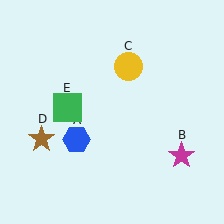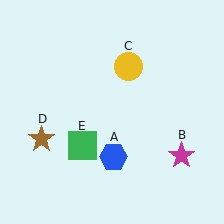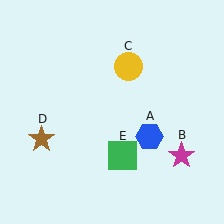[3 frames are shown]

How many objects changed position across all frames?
2 objects changed position: blue hexagon (object A), green square (object E).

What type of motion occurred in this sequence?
The blue hexagon (object A), green square (object E) rotated counterclockwise around the center of the scene.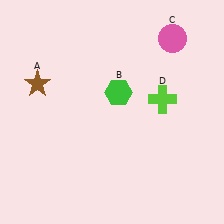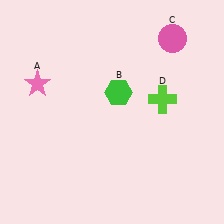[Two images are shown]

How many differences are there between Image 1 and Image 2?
There is 1 difference between the two images.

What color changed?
The star (A) changed from brown in Image 1 to pink in Image 2.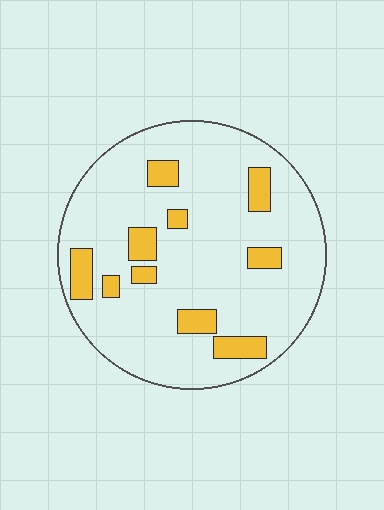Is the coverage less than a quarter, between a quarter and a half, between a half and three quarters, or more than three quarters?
Less than a quarter.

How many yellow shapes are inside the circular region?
10.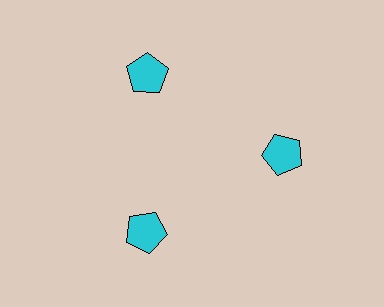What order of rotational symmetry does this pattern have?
This pattern has 3-fold rotational symmetry.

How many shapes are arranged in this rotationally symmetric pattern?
There are 3 shapes, arranged in 3 groups of 1.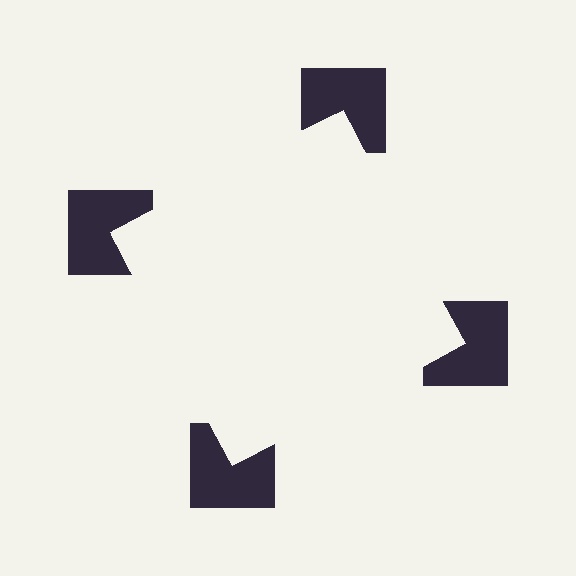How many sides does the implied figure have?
4 sides.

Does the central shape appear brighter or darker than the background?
It typically appears slightly brighter than the background, even though no actual brightness change is drawn.